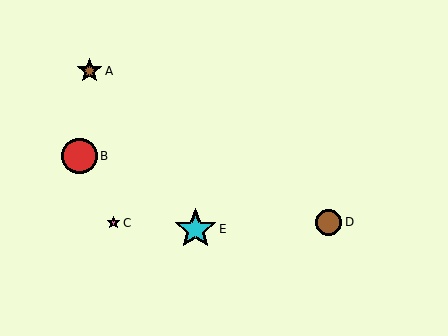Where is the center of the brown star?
The center of the brown star is at (89, 71).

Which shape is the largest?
The cyan star (labeled E) is the largest.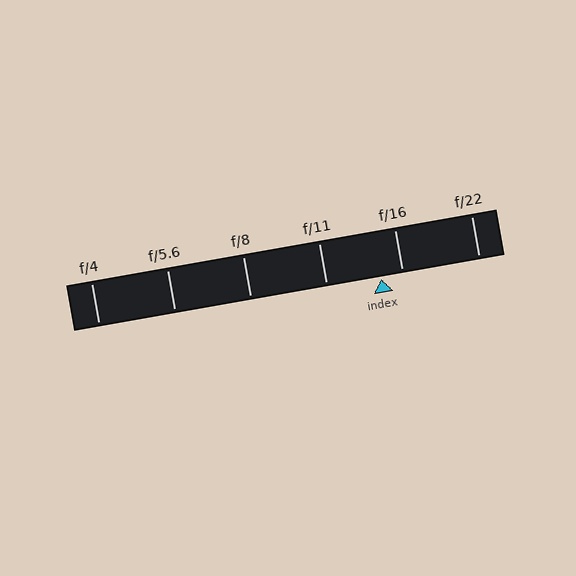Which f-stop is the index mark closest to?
The index mark is closest to f/16.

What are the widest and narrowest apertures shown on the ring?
The widest aperture shown is f/4 and the narrowest is f/22.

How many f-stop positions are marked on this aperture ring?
There are 6 f-stop positions marked.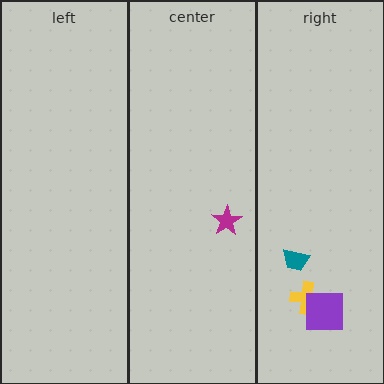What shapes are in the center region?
The magenta star.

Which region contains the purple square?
The right region.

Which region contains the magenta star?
The center region.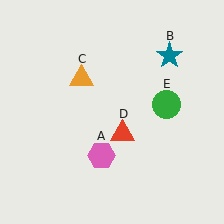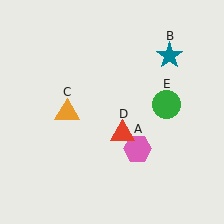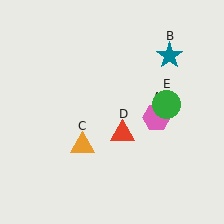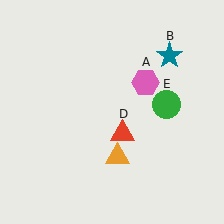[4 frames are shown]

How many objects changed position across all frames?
2 objects changed position: pink hexagon (object A), orange triangle (object C).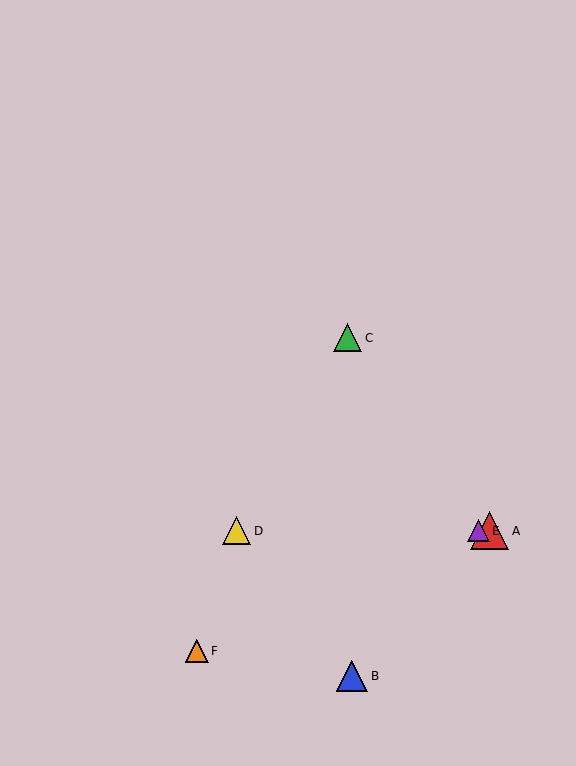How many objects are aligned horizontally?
3 objects (A, D, E) are aligned horizontally.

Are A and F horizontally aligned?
No, A is at y≈531 and F is at y≈651.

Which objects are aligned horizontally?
Objects A, D, E are aligned horizontally.